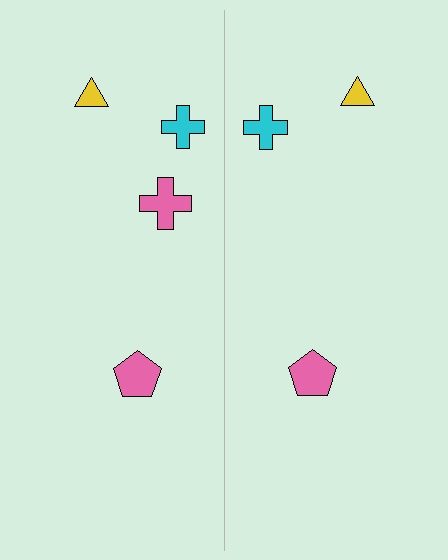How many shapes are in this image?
There are 7 shapes in this image.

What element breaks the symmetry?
A pink cross is missing from the right side.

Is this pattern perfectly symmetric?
No, the pattern is not perfectly symmetric. A pink cross is missing from the right side.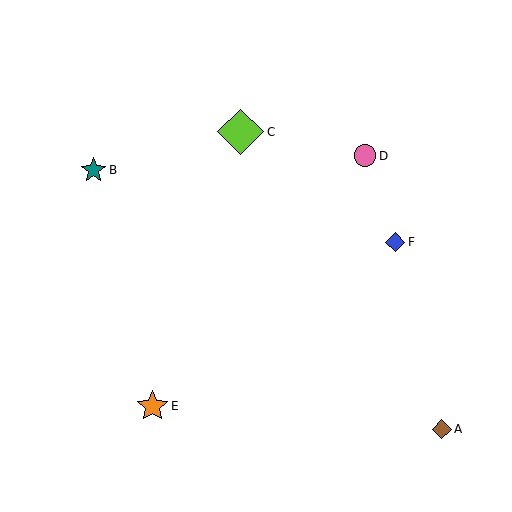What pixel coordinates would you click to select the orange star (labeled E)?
Click at (152, 406) to select the orange star E.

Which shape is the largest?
The lime diamond (labeled C) is the largest.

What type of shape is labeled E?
Shape E is an orange star.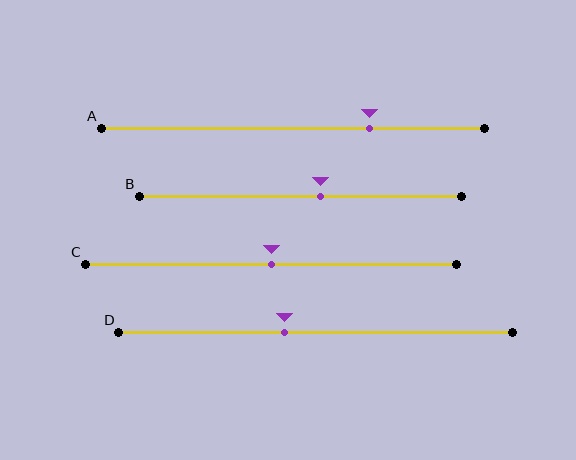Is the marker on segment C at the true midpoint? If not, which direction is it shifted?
Yes, the marker on segment C is at the true midpoint.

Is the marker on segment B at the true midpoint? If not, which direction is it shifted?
No, the marker on segment B is shifted to the right by about 6% of the segment length.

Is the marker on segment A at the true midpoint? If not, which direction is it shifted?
No, the marker on segment A is shifted to the right by about 20% of the segment length.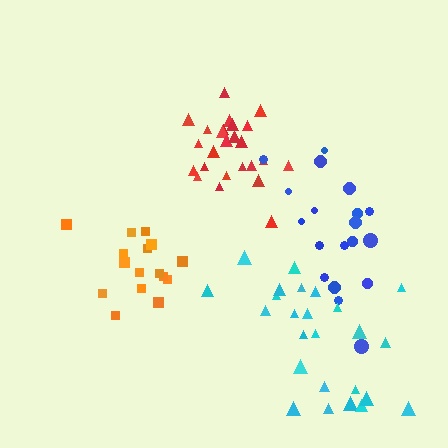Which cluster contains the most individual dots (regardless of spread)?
Red (25).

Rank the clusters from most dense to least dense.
red, orange, blue, cyan.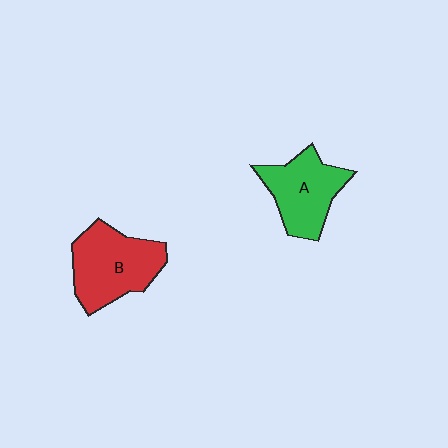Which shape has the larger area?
Shape B (red).